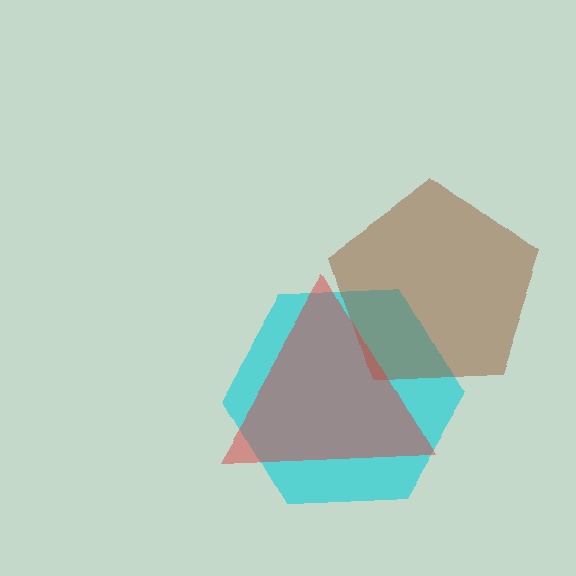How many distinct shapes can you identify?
There are 3 distinct shapes: a cyan hexagon, a brown pentagon, a red triangle.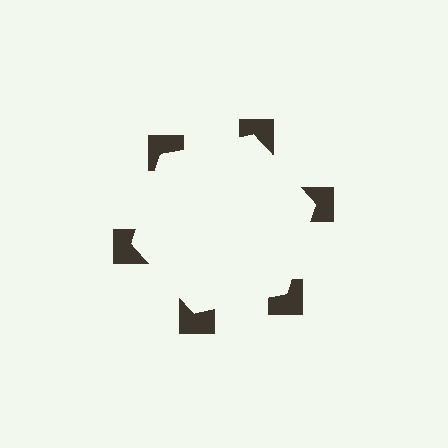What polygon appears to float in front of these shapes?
An illusory hexagon — its edges are inferred from the aligned wedge cuts in the notched squares, not physically drawn.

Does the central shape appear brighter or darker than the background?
It typically appears slightly brighter than the background, even though no actual brightness change is drawn.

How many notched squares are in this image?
There are 6 — one at each vertex of the illusory hexagon.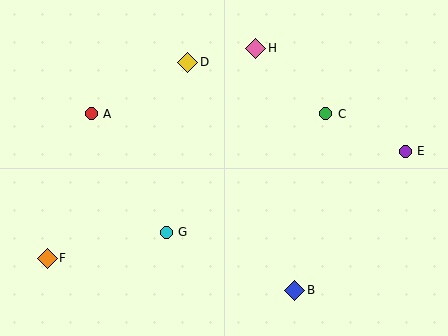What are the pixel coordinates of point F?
Point F is at (47, 258).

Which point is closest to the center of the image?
Point G at (166, 232) is closest to the center.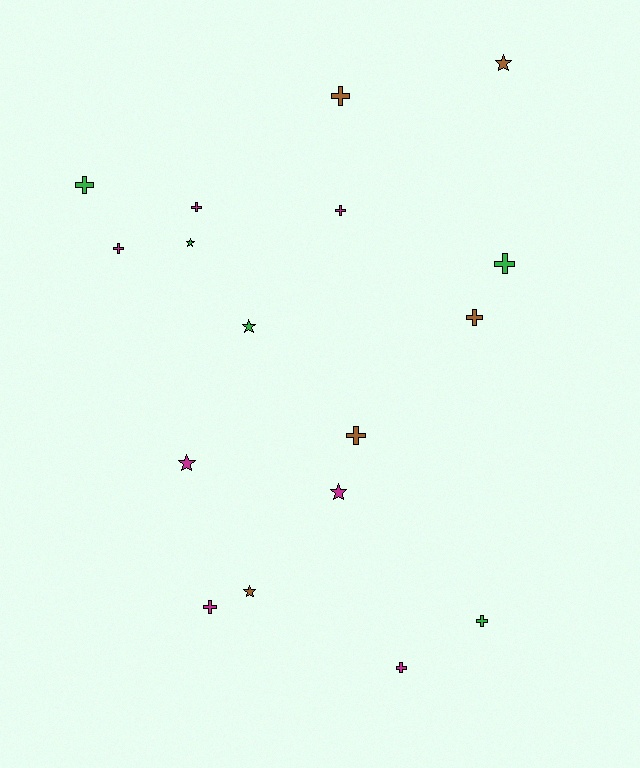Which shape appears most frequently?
Cross, with 11 objects.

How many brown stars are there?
There are 2 brown stars.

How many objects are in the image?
There are 17 objects.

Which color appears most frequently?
Magenta, with 7 objects.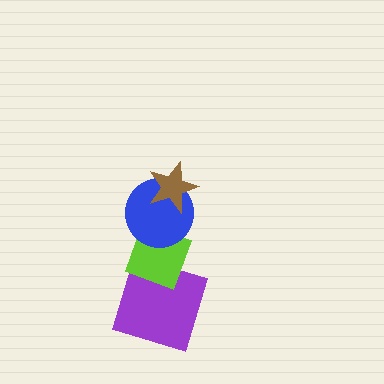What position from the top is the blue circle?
The blue circle is 2nd from the top.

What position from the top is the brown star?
The brown star is 1st from the top.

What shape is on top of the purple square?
The lime diamond is on top of the purple square.